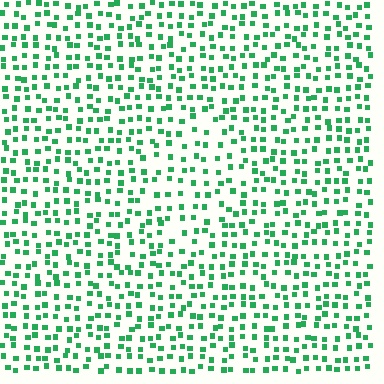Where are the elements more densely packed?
The elements are more densely packed outside the diamond boundary.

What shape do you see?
I see a diamond.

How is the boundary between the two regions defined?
The boundary is defined by a change in element density (approximately 1.5x ratio). All elements are the same color, size, and shape.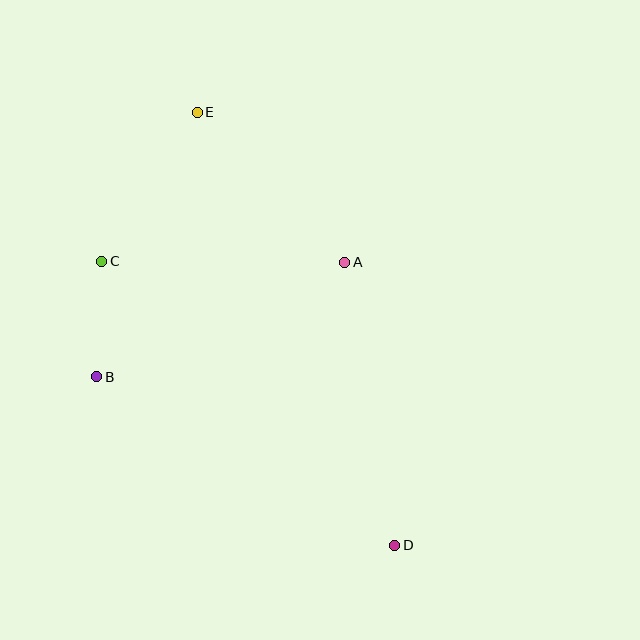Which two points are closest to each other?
Points B and C are closest to each other.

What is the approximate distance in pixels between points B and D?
The distance between B and D is approximately 342 pixels.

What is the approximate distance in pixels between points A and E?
The distance between A and E is approximately 210 pixels.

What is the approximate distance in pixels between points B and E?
The distance between B and E is approximately 283 pixels.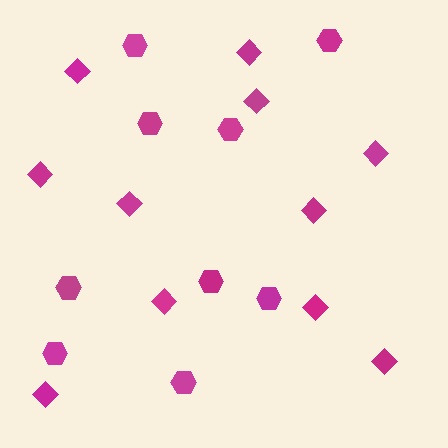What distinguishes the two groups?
There are 2 groups: one group of diamonds (11) and one group of hexagons (9).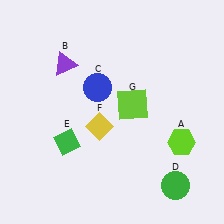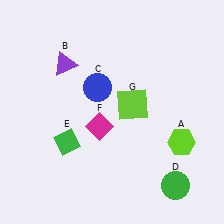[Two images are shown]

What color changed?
The diamond (F) changed from yellow in Image 1 to magenta in Image 2.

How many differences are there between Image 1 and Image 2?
There is 1 difference between the two images.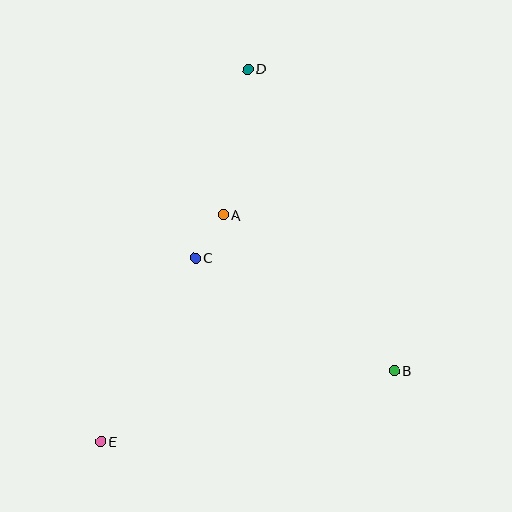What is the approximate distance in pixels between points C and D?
The distance between C and D is approximately 196 pixels.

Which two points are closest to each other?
Points A and C are closest to each other.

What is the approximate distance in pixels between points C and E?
The distance between C and E is approximately 206 pixels.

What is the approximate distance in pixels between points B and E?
The distance between B and E is approximately 302 pixels.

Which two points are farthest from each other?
Points D and E are farthest from each other.